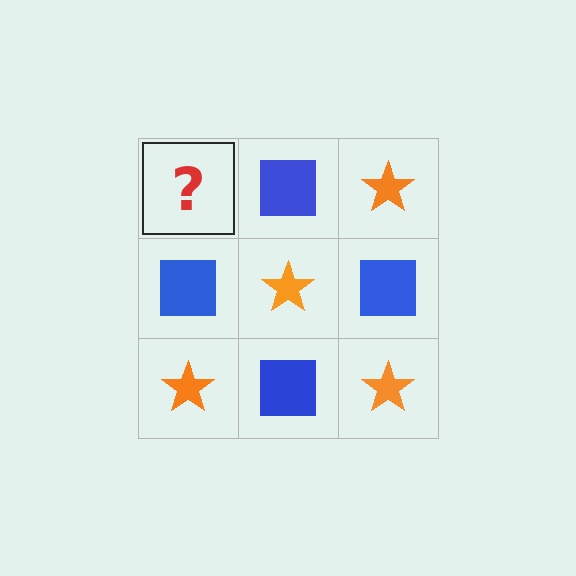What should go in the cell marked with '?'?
The missing cell should contain an orange star.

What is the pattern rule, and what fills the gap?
The rule is that it alternates orange star and blue square in a checkerboard pattern. The gap should be filled with an orange star.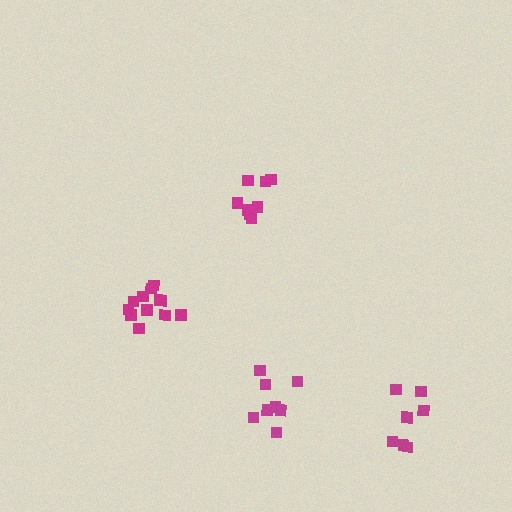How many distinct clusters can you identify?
There are 4 distinct clusters.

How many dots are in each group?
Group 1: 8 dots, Group 2: 8 dots, Group 3: 12 dots, Group 4: 7 dots (35 total).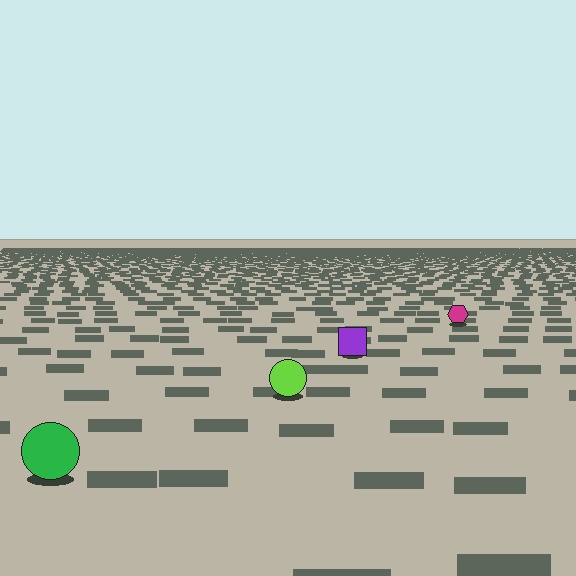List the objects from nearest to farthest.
From nearest to farthest: the green circle, the lime circle, the purple square, the magenta hexagon.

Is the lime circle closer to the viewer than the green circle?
No. The green circle is closer — you can tell from the texture gradient: the ground texture is coarser near it.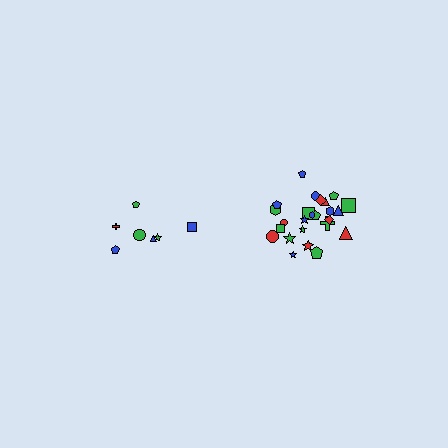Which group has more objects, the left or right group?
The right group.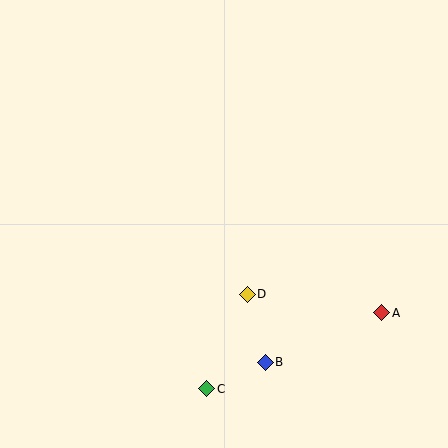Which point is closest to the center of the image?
Point D at (247, 294) is closest to the center.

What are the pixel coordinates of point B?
Point B is at (265, 362).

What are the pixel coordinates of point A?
Point A is at (382, 313).